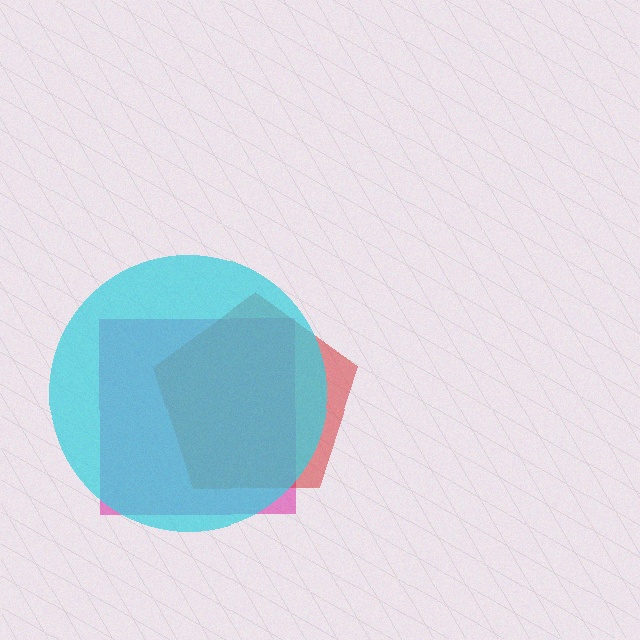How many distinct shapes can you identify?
There are 3 distinct shapes: a pink square, a red pentagon, a cyan circle.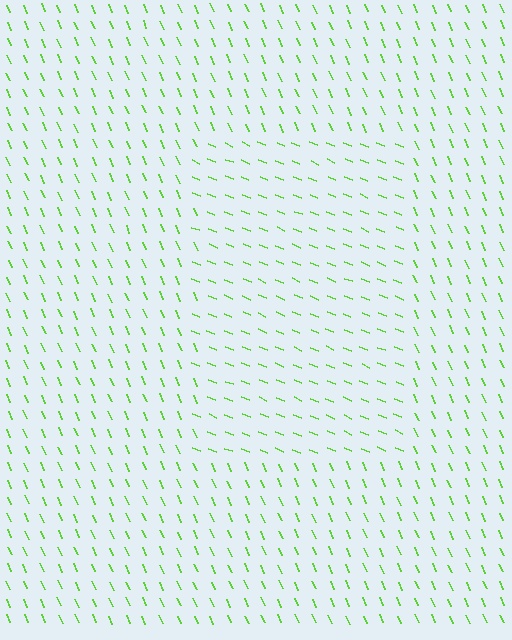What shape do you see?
I see a rectangle.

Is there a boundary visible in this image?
Yes, there is a texture boundary formed by a change in line orientation.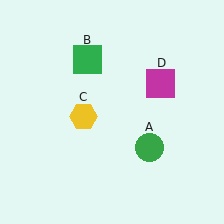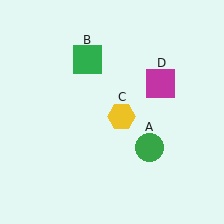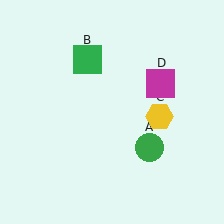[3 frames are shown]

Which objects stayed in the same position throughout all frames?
Green circle (object A) and green square (object B) and magenta square (object D) remained stationary.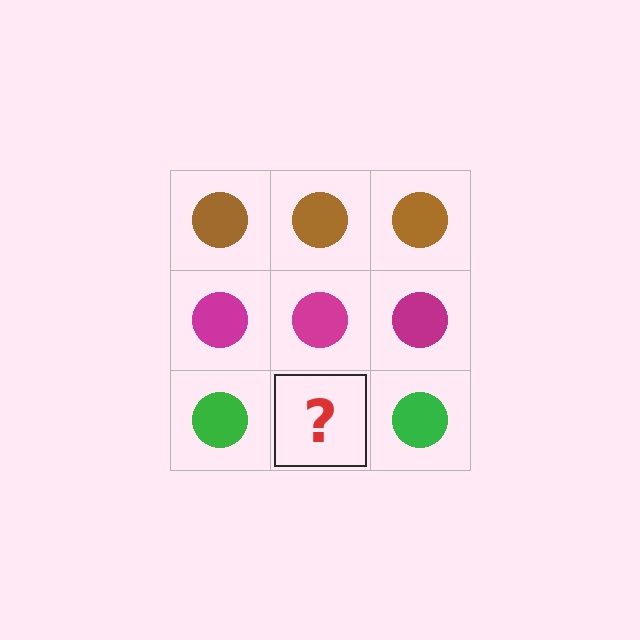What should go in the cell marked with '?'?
The missing cell should contain a green circle.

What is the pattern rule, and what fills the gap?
The rule is that each row has a consistent color. The gap should be filled with a green circle.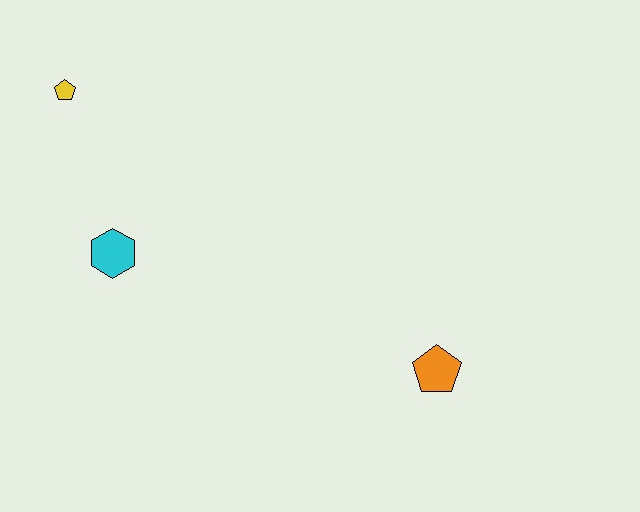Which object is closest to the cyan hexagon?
The yellow pentagon is closest to the cyan hexagon.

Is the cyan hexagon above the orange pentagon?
Yes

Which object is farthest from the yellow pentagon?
The orange pentagon is farthest from the yellow pentagon.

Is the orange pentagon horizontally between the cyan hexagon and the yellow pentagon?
No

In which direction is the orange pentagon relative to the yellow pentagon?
The orange pentagon is to the right of the yellow pentagon.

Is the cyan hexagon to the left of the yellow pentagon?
No